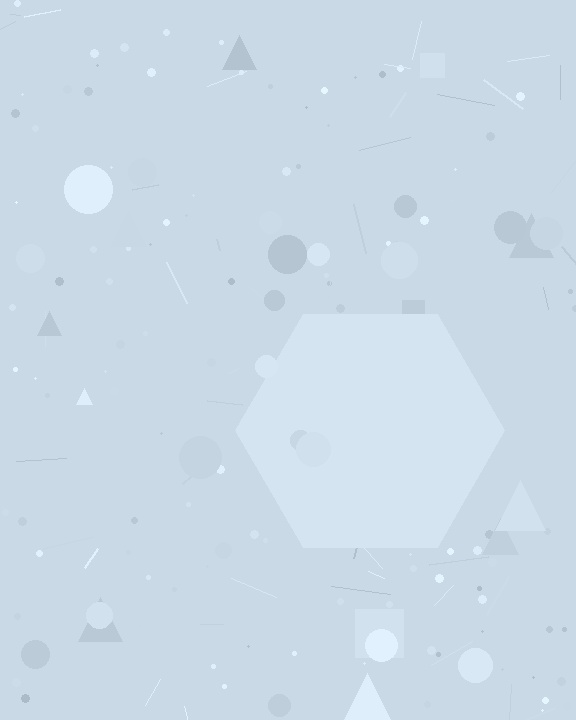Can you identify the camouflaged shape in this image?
The camouflaged shape is a hexagon.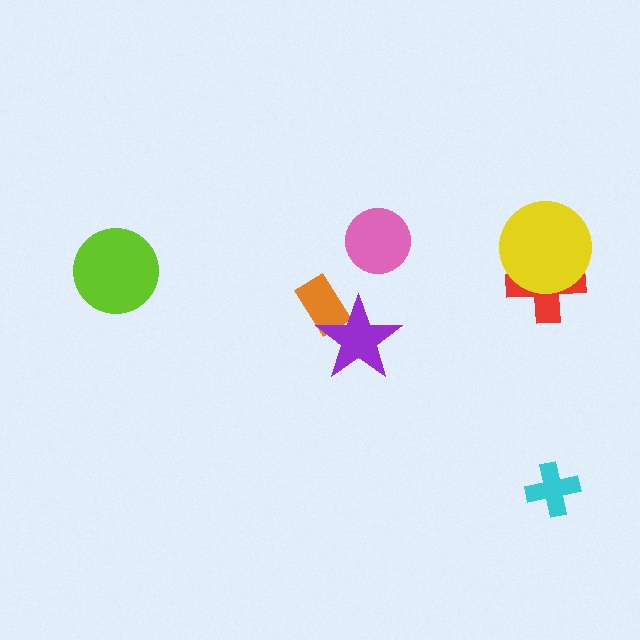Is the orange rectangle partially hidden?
Yes, it is partially covered by another shape.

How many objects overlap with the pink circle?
0 objects overlap with the pink circle.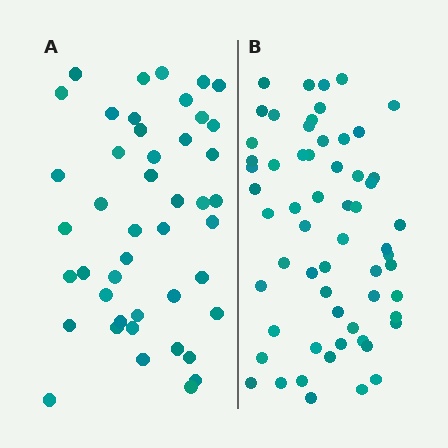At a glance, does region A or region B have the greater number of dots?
Region B (the right region) has more dots.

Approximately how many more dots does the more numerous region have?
Region B has approximately 15 more dots than region A.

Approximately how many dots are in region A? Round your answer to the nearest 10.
About 40 dots. (The exact count is 45, which rounds to 40.)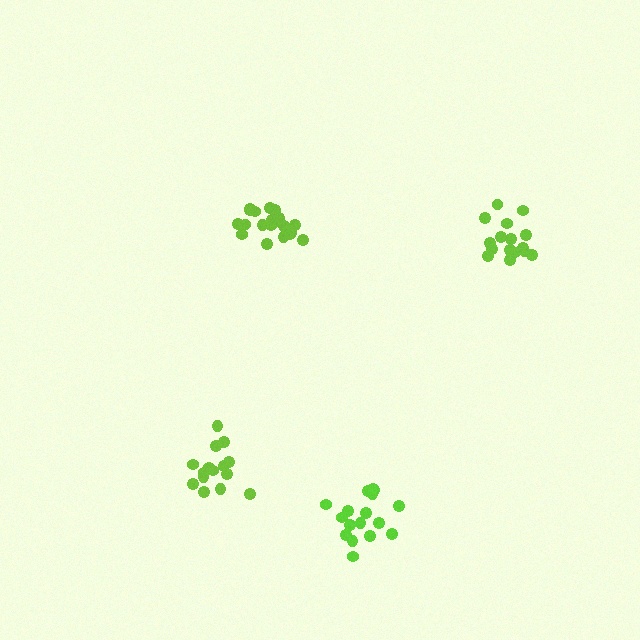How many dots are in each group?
Group 1: 15 dots, Group 2: 20 dots, Group 3: 17 dots, Group 4: 16 dots (68 total).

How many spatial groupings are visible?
There are 4 spatial groupings.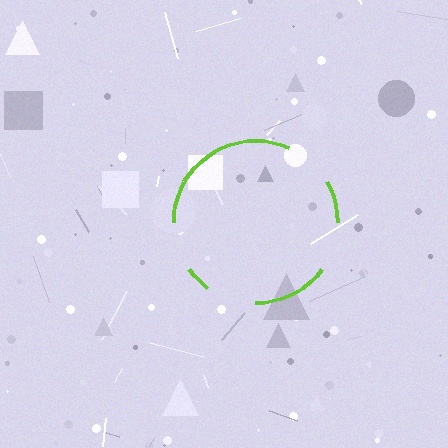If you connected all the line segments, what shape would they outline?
They would outline a circle.